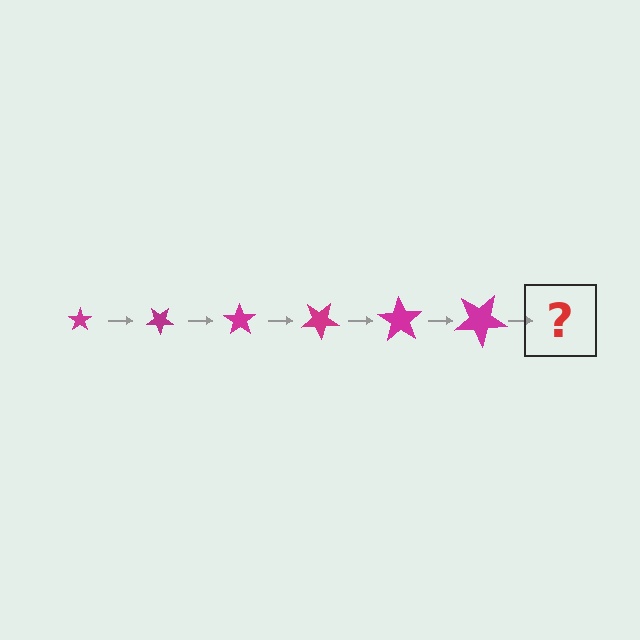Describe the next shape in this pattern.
It should be a star, larger than the previous one and rotated 210 degrees from the start.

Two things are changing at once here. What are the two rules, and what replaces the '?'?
The two rules are that the star grows larger each step and it rotates 35 degrees each step. The '?' should be a star, larger than the previous one and rotated 210 degrees from the start.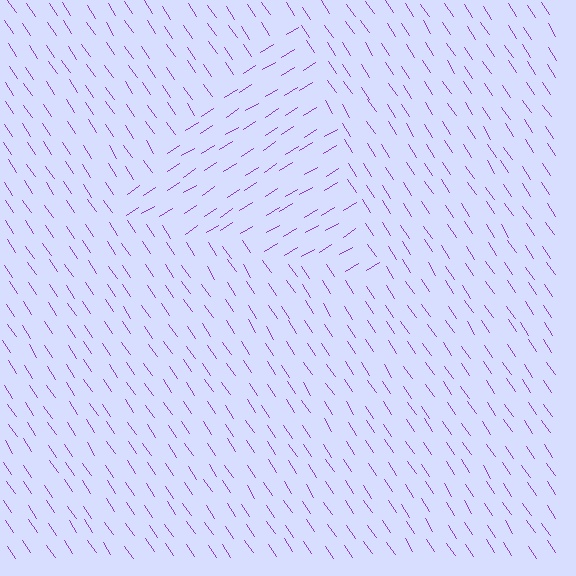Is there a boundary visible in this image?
Yes, there is a texture boundary formed by a change in line orientation.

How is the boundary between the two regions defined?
The boundary is defined purely by a change in line orientation (approximately 89 degrees difference). All lines are the same color and thickness.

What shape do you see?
I see a triangle.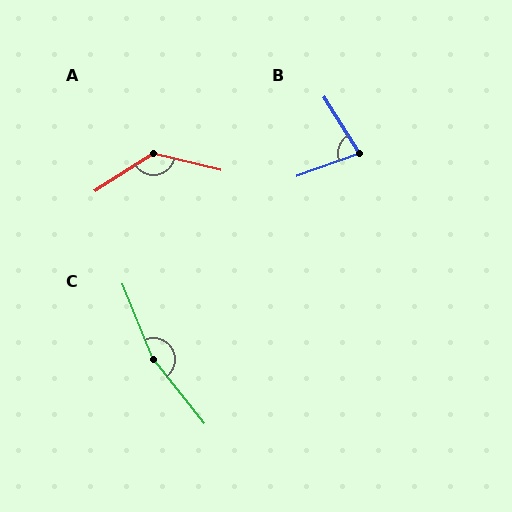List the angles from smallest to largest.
B (78°), A (134°), C (164°).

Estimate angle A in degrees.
Approximately 134 degrees.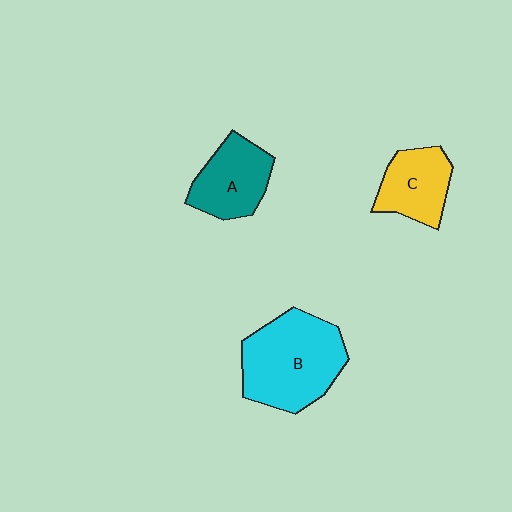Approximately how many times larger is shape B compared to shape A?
Approximately 1.7 times.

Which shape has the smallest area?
Shape C (yellow).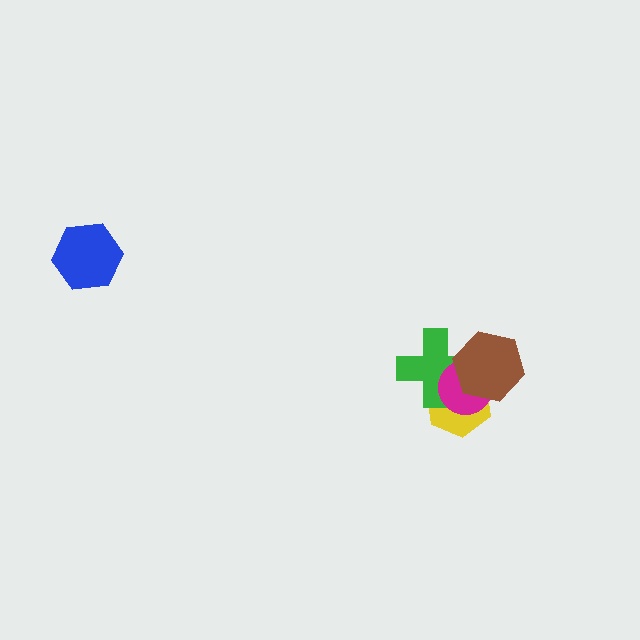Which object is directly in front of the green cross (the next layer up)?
The magenta circle is directly in front of the green cross.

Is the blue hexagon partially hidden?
No, no other shape covers it.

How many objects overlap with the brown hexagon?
3 objects overlap with the brown hexagon.